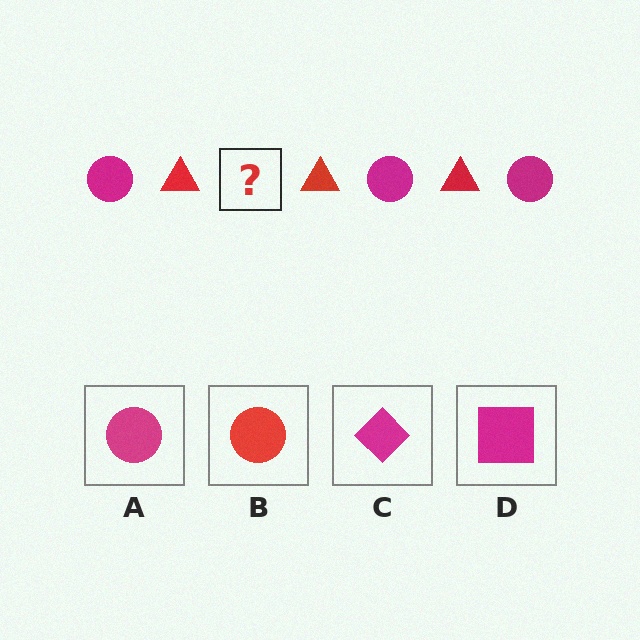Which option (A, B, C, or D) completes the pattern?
A.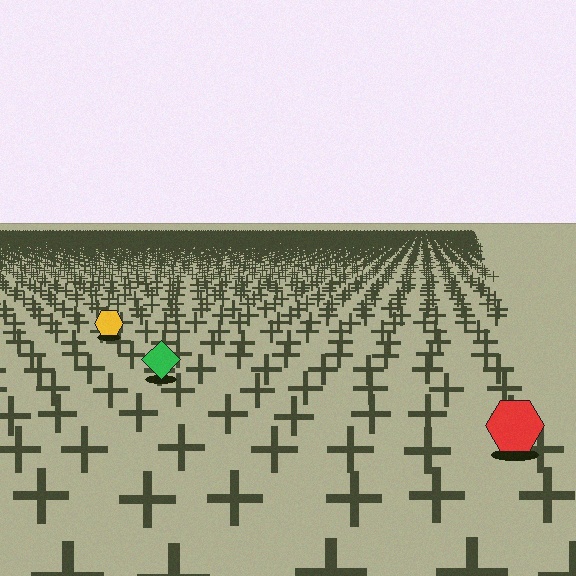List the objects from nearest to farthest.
From nearest to farthest: the red hexagon, the green diamond, the yellow hexagon.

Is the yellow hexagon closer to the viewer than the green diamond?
No. The green diamond is closer — you can tell from the texture gradient: the ground texture is coarser near it.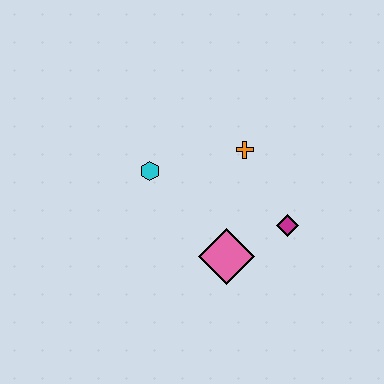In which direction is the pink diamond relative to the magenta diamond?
The pink diamond is to the left of the magenta diamond.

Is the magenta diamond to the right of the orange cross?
Yes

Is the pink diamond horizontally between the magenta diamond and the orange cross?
No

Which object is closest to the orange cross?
The magenta diamond is closest to the orange cross.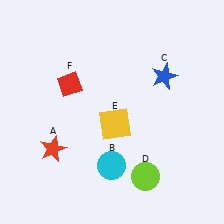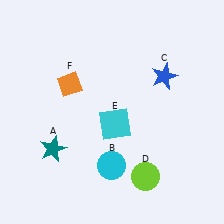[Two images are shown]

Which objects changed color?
A changed from red to teal. E changed from yellow to cyan. F changed from red to orange.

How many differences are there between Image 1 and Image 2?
There are 3 differences between the two images.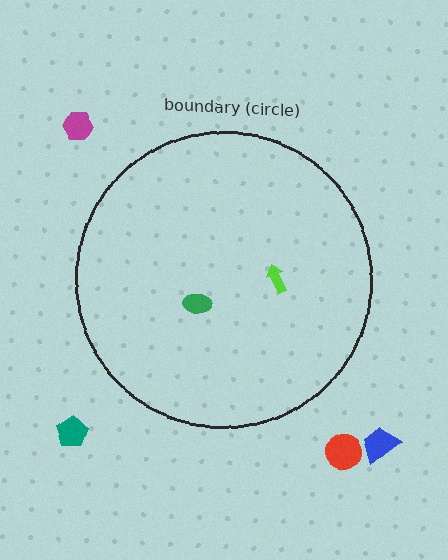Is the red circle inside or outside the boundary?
Outside.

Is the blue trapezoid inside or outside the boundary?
Outside.